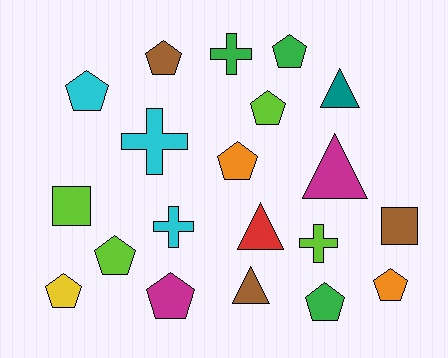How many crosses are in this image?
There are 4 crosses.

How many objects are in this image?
There are 20 objects.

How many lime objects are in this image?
There are 4 lime objects.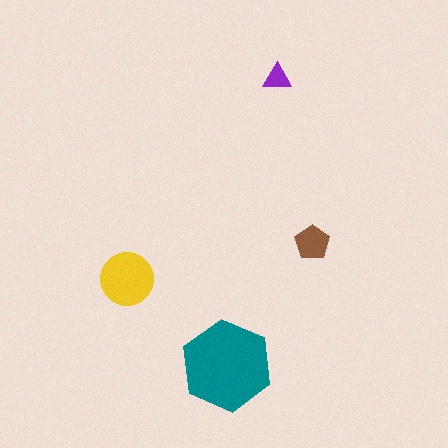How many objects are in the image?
There are 4 objects in the image.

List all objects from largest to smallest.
The teal hexagon, the yellow circle, the brown pentagon, the purple triangle.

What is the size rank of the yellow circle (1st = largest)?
2nd.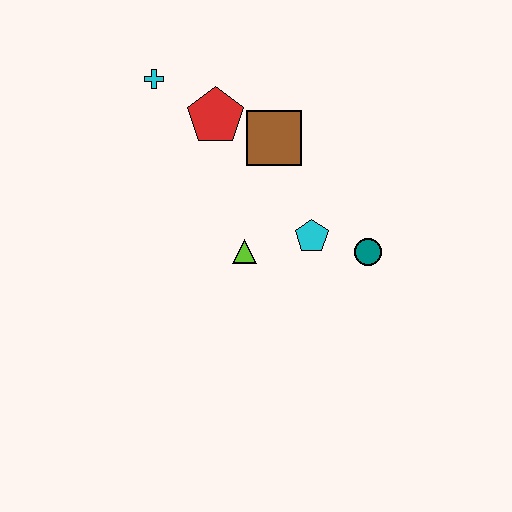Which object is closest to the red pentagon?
The brown square is closest to the red pentagon.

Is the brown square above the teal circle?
Yes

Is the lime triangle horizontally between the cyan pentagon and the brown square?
No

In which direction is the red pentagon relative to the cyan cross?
The red pentagon is to the right of the cyan cross.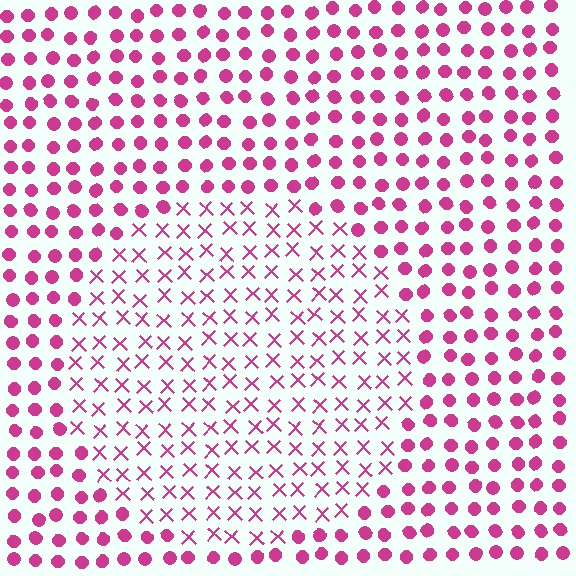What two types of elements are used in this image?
The image uses X marks inside the circle region and circles outside it.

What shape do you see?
I see a circle.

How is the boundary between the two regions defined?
The boundary is defined by a change in element shape: X marks inside vs. circles outside. All elements share the same color and spacing.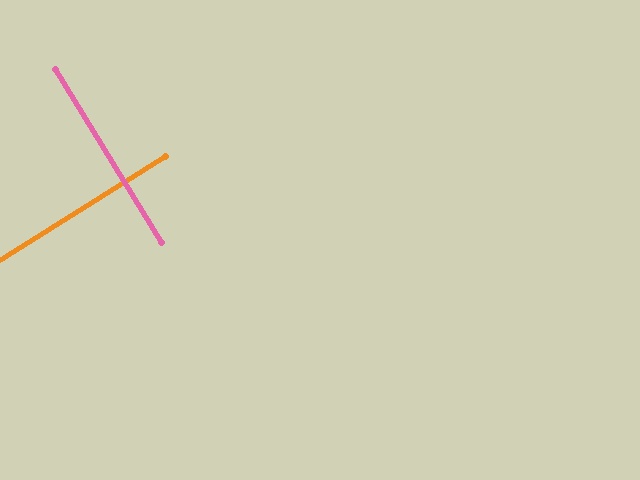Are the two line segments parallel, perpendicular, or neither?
Perpendicular — they meet at approximately 89°.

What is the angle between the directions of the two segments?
Approximately 89 degrees.